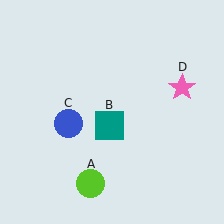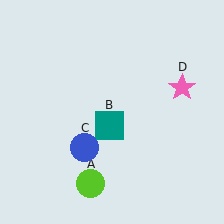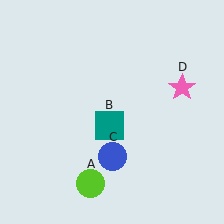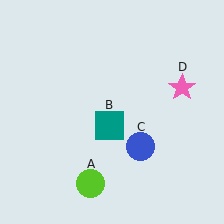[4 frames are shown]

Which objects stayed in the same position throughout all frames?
Lime circle (object A) and teal square (object B) and pink star (object D) remained stationary.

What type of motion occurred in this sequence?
The blue circle (object C) rotated counterclockwise around the center of the scene.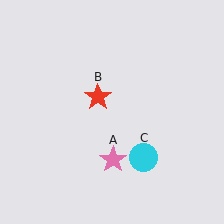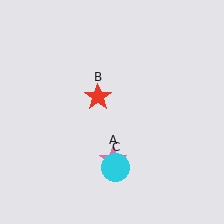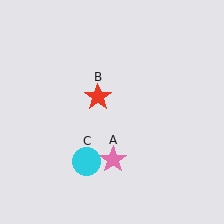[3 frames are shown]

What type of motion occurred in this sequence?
The cyan circle (object C) rotated clockwise around the center of the scene.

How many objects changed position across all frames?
1 object changed position: cyan circle (object C).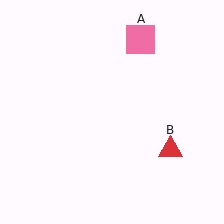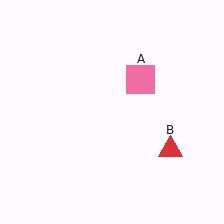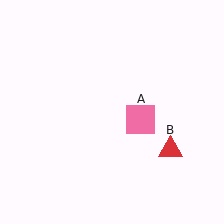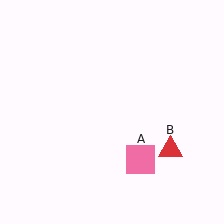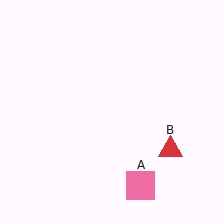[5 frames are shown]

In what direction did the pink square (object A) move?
The pink square (object A) moved down.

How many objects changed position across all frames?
1 object changed position: pink square (object A).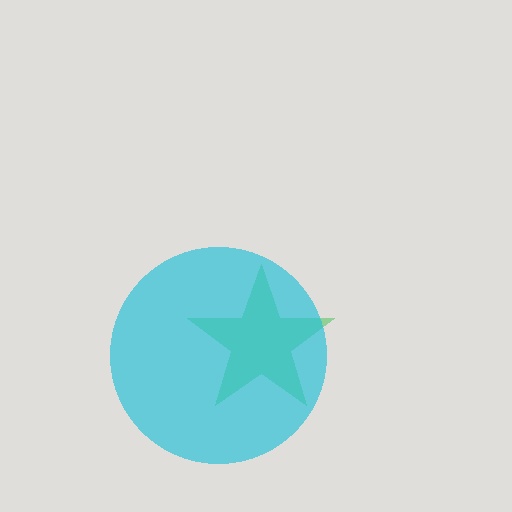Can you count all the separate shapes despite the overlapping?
Yes, there are 2 separate shapes.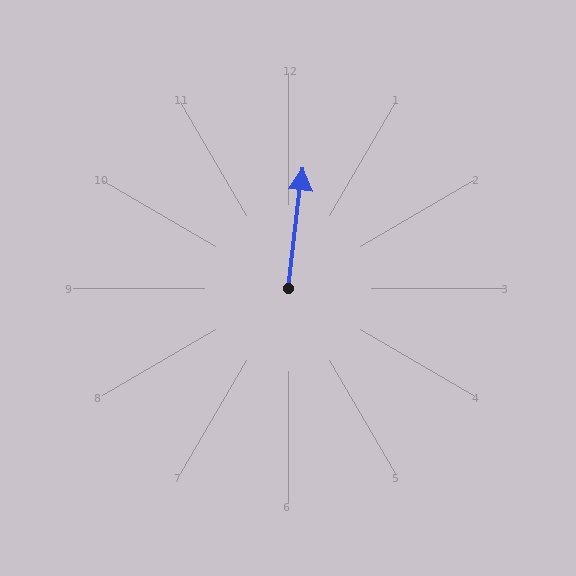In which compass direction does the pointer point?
North.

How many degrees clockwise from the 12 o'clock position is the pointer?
Approximately 7 degrees.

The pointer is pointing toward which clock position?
Roughly 12 o'clock.